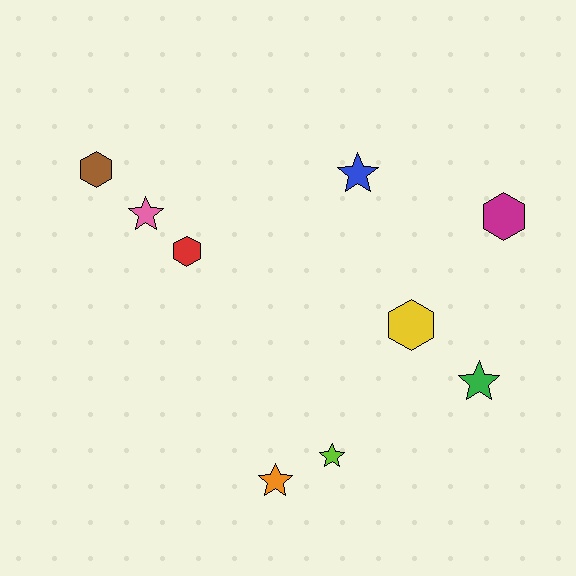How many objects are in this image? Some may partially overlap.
There are 9 objects.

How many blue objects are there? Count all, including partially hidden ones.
There is 1 blue object.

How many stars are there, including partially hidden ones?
There are 5 stars.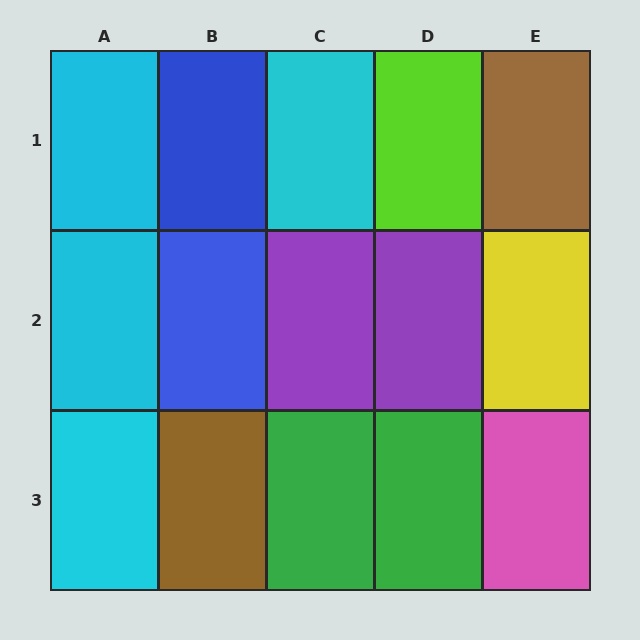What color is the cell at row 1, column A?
Cyan.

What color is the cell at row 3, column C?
Green.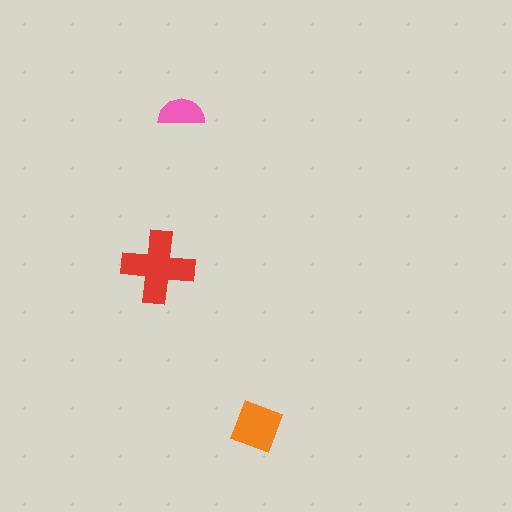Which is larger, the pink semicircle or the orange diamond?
The orange diamond.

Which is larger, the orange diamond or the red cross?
The red cross.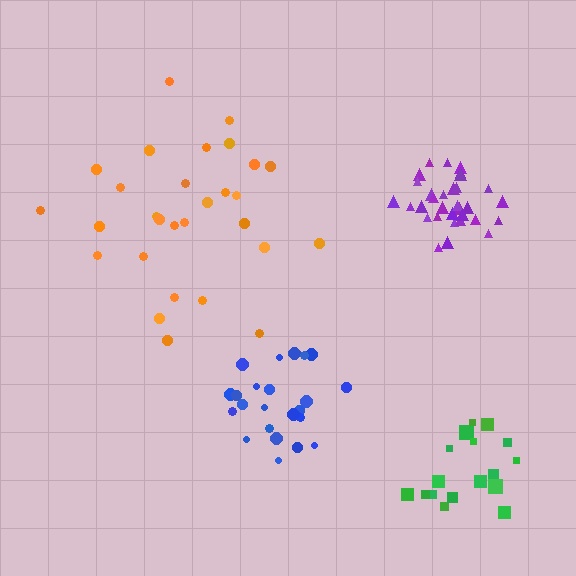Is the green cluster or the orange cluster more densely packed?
Green.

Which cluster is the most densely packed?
Purple.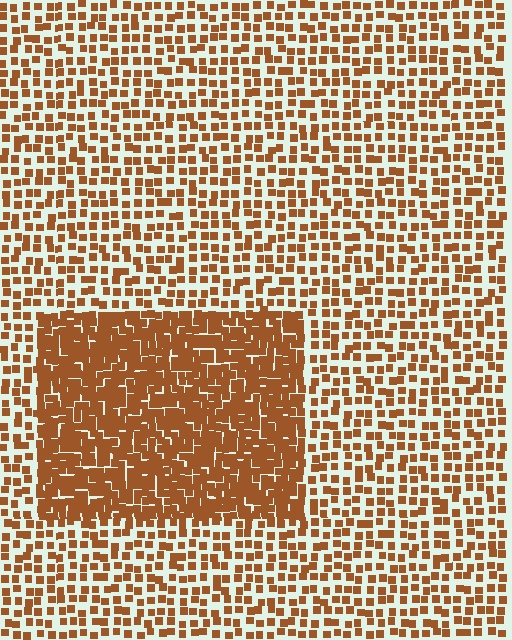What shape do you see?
I see a rectangle.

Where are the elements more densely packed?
The elements are more densely packed inside the rectangle boundary.